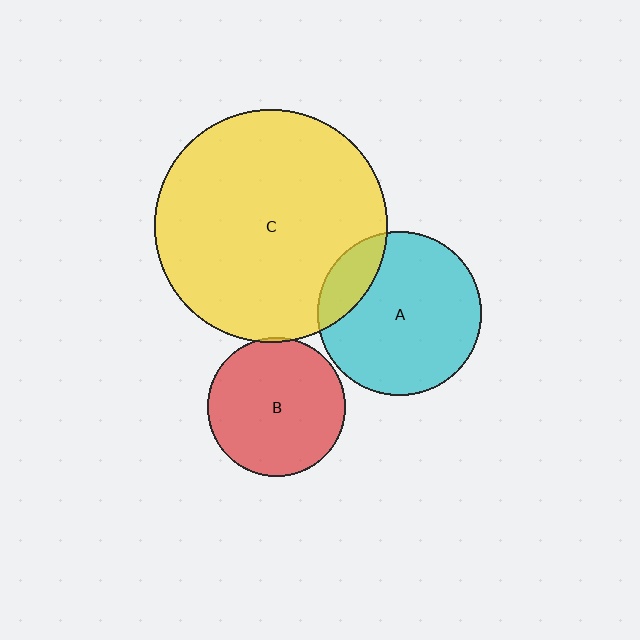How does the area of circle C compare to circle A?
Approximately 2.0 times.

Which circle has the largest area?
Circle C (yellow).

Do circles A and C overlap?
Yes.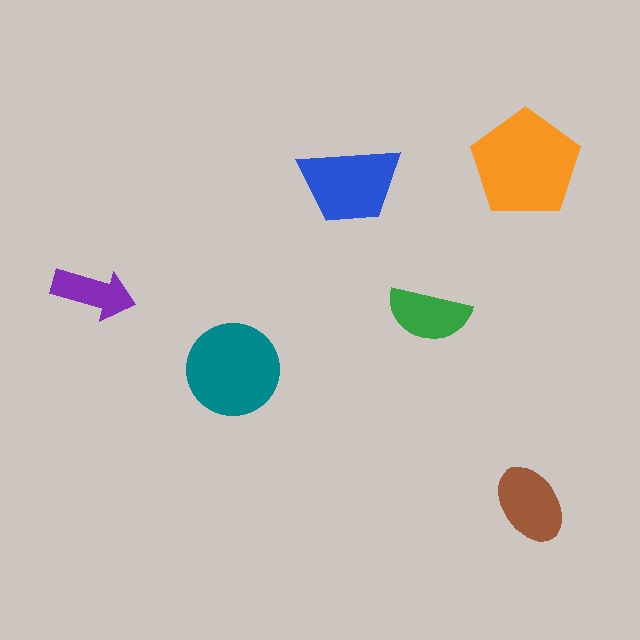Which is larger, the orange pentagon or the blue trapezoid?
The orange pentagon.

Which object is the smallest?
The purple arrow.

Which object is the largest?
The orange pentagon.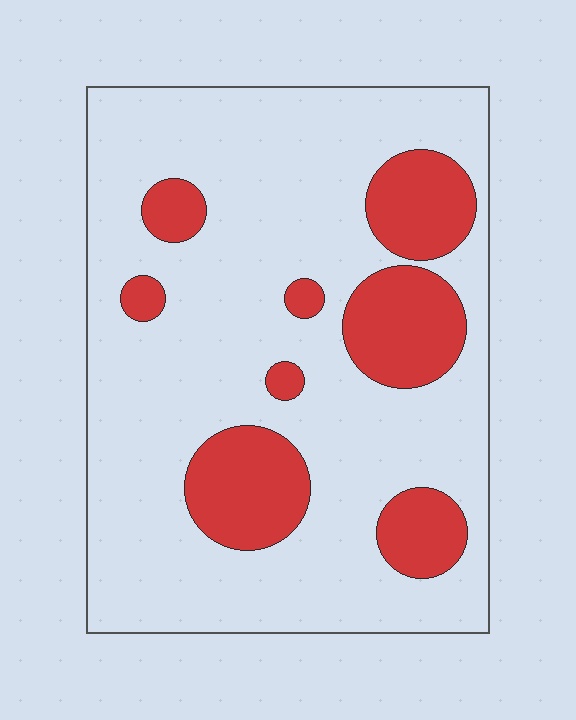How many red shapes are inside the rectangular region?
8.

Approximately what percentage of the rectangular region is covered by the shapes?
Approximately 20%.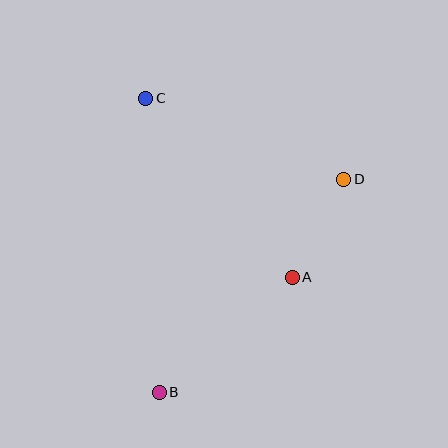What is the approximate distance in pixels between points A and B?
The distance between A and B is approximately 176 pixels.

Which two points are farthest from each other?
Points B and C are farthest from each other.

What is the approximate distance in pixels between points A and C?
The distance between A and C is approximately 231 pixels.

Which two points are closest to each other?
Points A and D are closest to each other.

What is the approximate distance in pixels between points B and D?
The distance between B and D is approximately 282 pixels.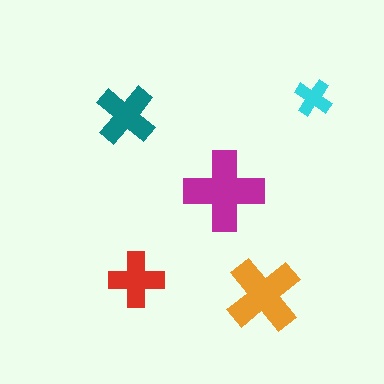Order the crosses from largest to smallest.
the magenta one, the orange one, the teal one, the red one, the cyan one.